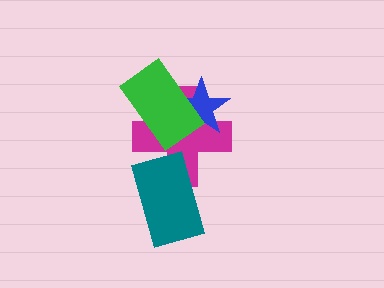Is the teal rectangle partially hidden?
No, no other shape covers it.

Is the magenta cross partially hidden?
Yes, it is partially covered by another shape.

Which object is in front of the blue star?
The green rectangle is in front of the blue star.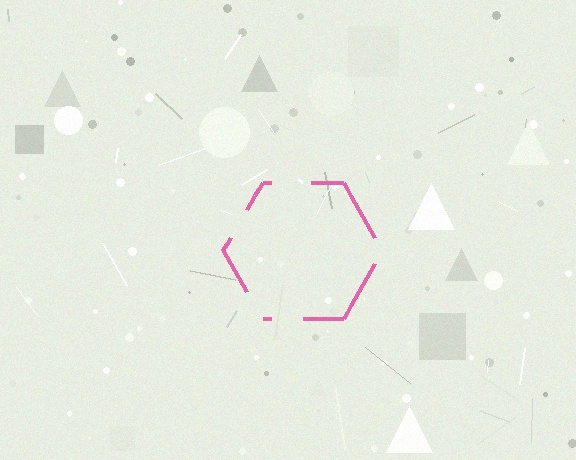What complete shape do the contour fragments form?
The contour fragments form a hexagon.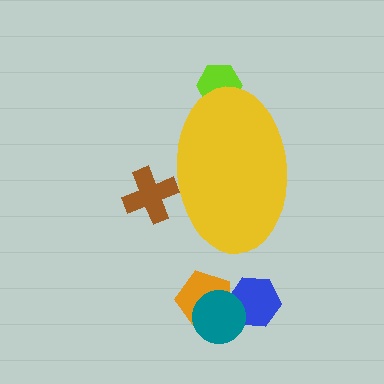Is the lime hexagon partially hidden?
Yes, the lime hexagon is partially hidden behind the yellow ellipse.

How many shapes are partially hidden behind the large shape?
2 shapes are partially hidden.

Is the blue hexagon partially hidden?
No, the blue hexagon is fully visible.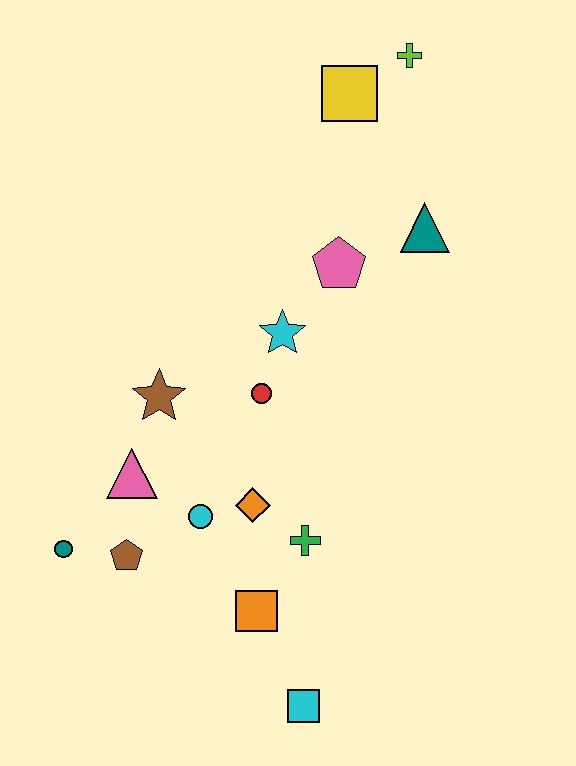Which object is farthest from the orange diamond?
The lime cross is farthest from the orange diamond.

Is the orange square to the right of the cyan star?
No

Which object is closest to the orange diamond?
The cyan circle is closest to the orange diamond.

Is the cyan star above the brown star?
Yes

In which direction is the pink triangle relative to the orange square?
The pink triangle is above the orange square.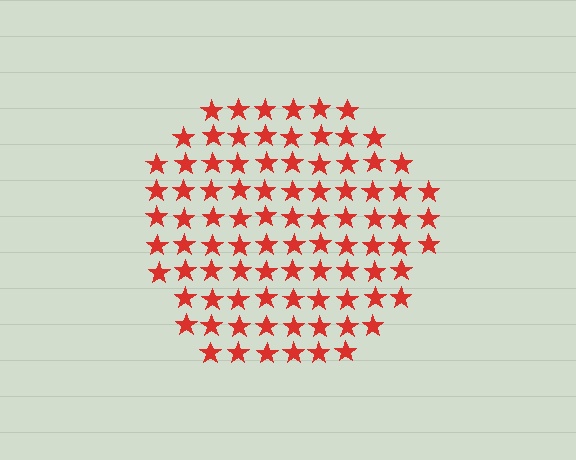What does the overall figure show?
The overall figure shows a circle.